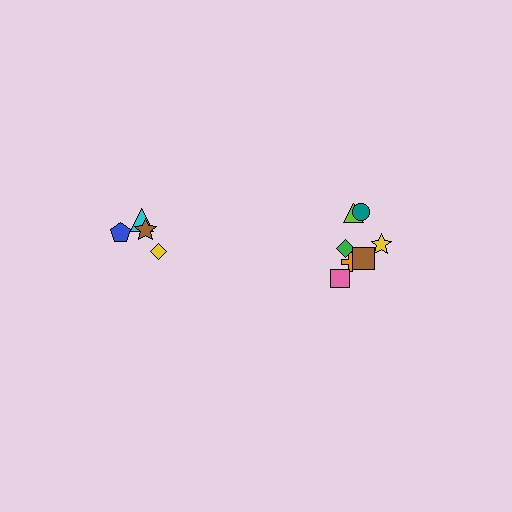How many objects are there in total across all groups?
There are 11 objects.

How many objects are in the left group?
There are 4 objects.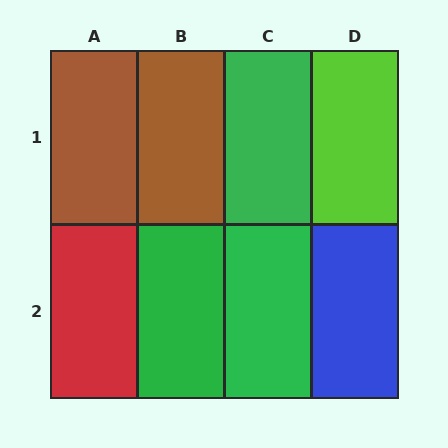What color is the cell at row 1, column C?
Green.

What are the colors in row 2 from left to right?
Red, green, green, blue.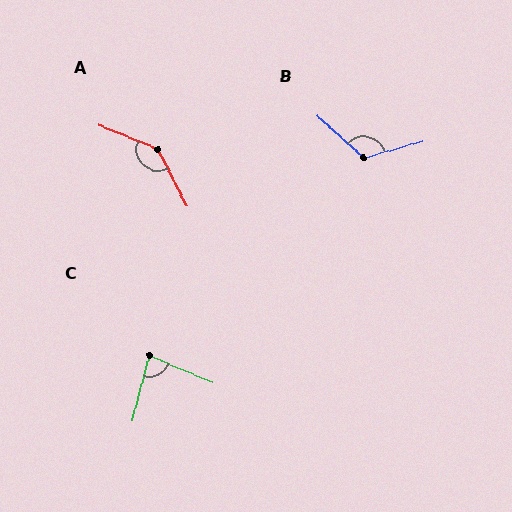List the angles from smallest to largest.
C (82°), B (121°), A (139°).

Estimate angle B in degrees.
Approximately 121 degrees.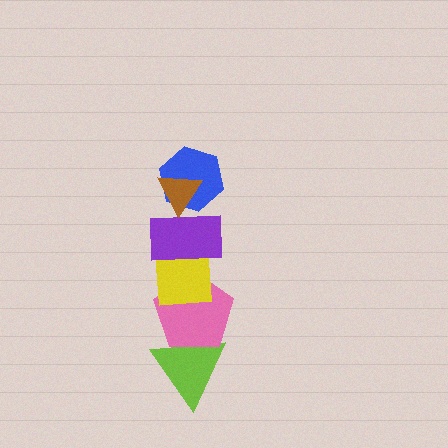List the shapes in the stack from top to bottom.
From top to bottom: the brown triangle, the blue hexagon, the purple rectangle, the yellow square, the pink pentagon, the lime triangle.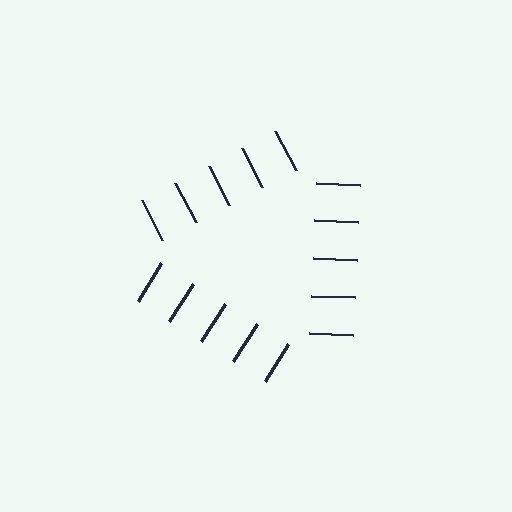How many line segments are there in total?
15 — 5 along each of the 3 edges.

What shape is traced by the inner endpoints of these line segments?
An illusory triangle — the line segments terminate on its edges but no continuous stroke is drawn.